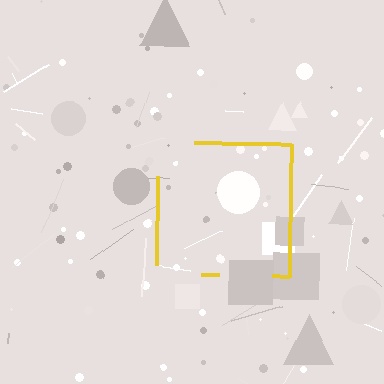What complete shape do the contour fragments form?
The contour fragments form a square.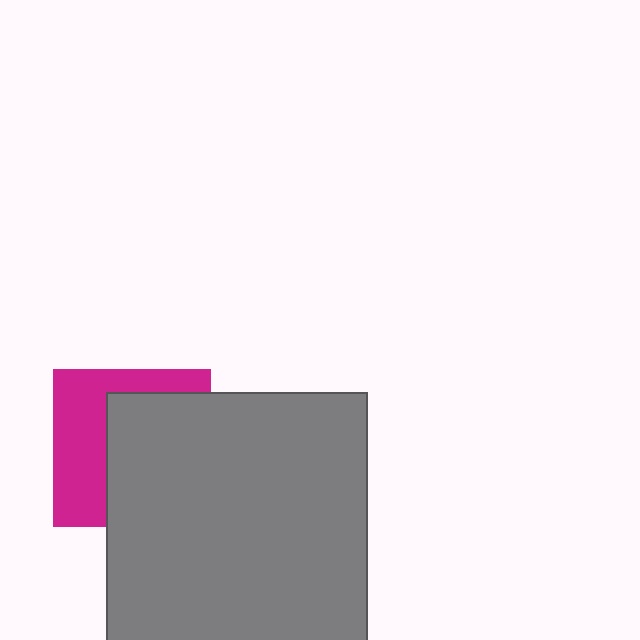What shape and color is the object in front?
The object in front is a gray square.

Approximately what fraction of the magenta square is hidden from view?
Roughly 58% of the magenta square is hidden behind the gray square.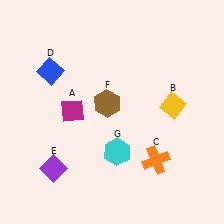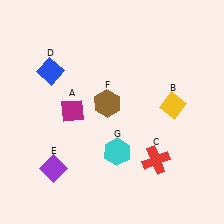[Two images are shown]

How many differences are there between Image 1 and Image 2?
There is 1 difference between the two images.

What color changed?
The cross (C) changed from orange in Image 1 to red in Image 2.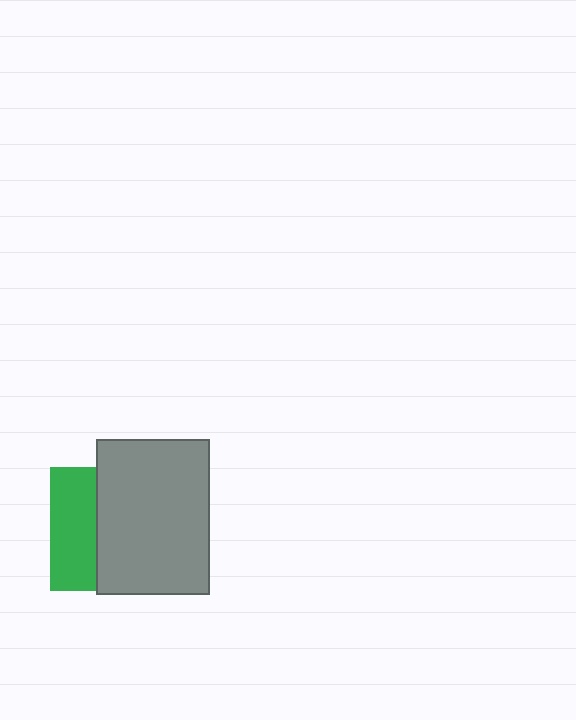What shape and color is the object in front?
The object in front is a gray rectangle.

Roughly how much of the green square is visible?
A small part of it is visible (roughly 37%).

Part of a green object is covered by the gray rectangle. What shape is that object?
It is a square.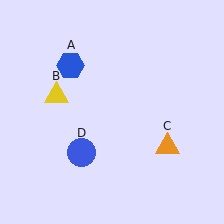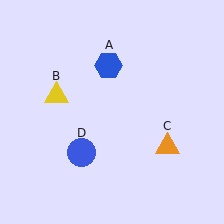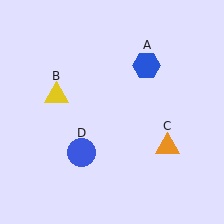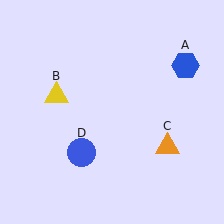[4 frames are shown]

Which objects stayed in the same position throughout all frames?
Yellow triangle (object B) and orange triangle (object C) and blue circle (object D) remained stationary.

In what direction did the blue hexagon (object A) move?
The blue hexagon (object A) moved right.